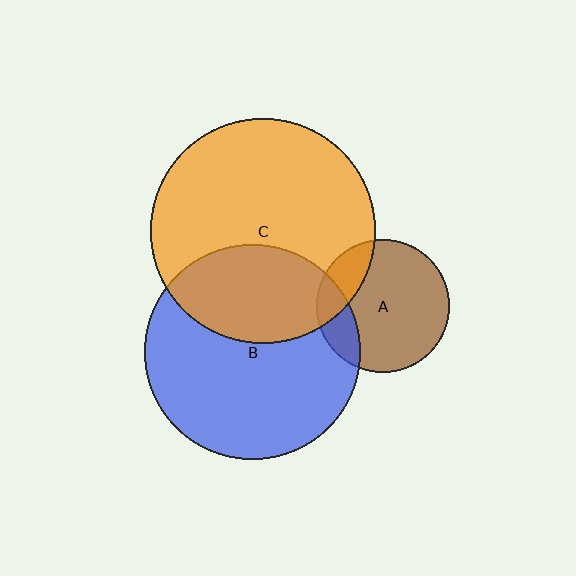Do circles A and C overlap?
Yes.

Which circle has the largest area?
Circle C (orange).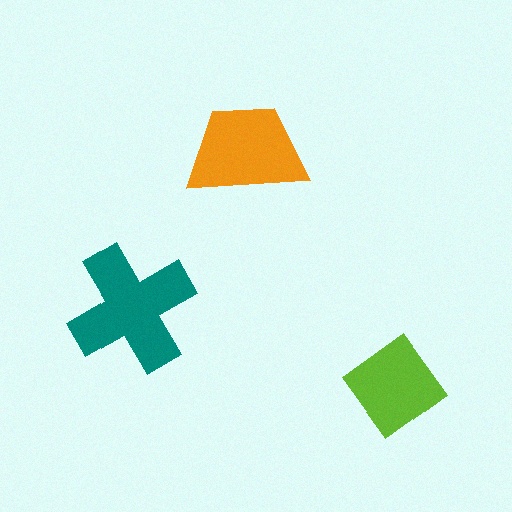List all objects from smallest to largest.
The lime diamond, the orange trapezoid, the teal cross.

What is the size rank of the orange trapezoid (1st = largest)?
2nd.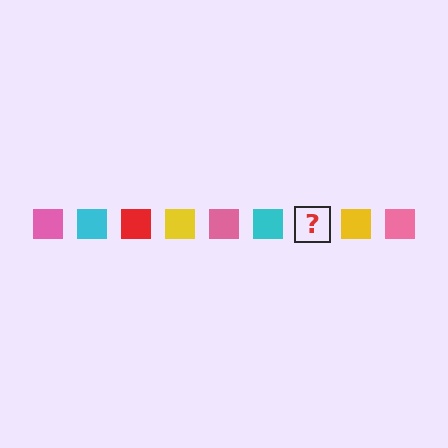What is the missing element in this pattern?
The missing element is a red square.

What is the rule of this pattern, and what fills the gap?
The rule is that the pattern cycles through pink, cyan, red, yellow squares. The gap should be filled with a red square.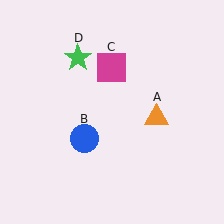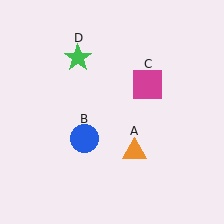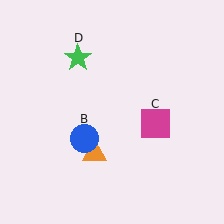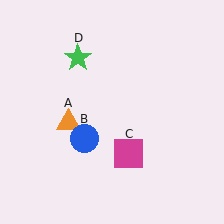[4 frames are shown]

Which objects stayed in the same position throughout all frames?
Blue circle (object B) and green star (object D) remained stationary.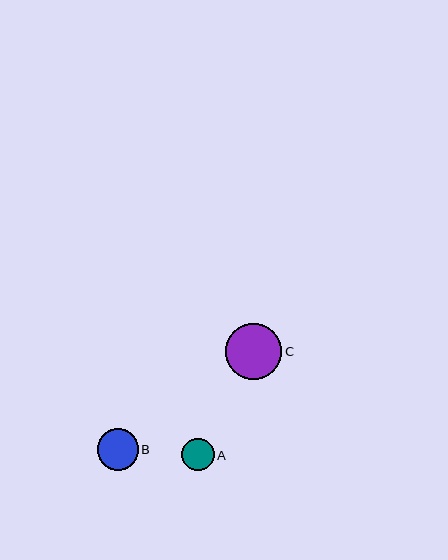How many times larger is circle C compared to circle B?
Circle C is approximately 1.4 times the size of circle B.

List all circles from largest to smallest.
From largest to smallest: C, B, A.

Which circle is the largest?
Circle C is the largest with a size of approximately 56 pixels.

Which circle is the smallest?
Circle A is the smallest with a size of approximately 32 pixels.